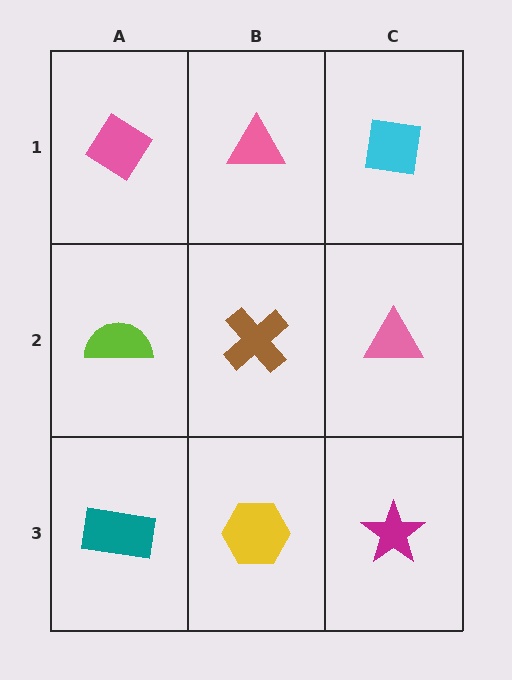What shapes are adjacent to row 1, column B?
A brown cross (row 2, column B), a pink diamond (row 1, column A), a cyan square (row 1, column C).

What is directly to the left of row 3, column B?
A teal rectangle.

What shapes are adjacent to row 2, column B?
A pink triangle (row 1, column B), a yellow hexagon (row 3, column B), a lime semicircle (row 2, column A), a pink triangle (row 2, column C).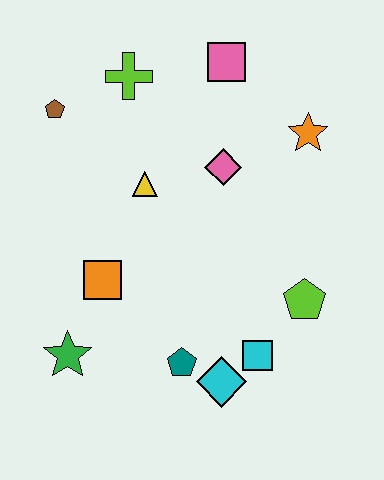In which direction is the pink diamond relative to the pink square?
The pink diamond is below the pink square.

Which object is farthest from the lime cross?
The cyan diamond is farthest from the lime cross.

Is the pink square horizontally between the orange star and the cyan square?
No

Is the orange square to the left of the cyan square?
Yes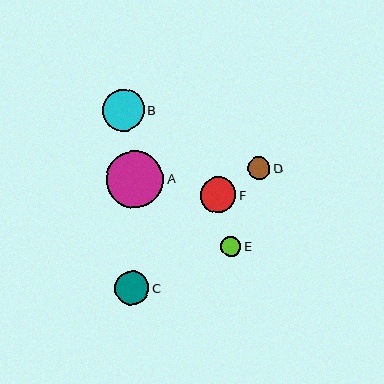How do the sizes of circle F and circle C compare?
Circle F and circle C are approximately the same size.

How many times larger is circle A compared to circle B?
Circle A is approximately 1.4 times the size of circle B.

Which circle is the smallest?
Circle E is the smallest with a size of approximately 20 pixels.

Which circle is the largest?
Circle A is the largest with a size of approximately 57 pixels.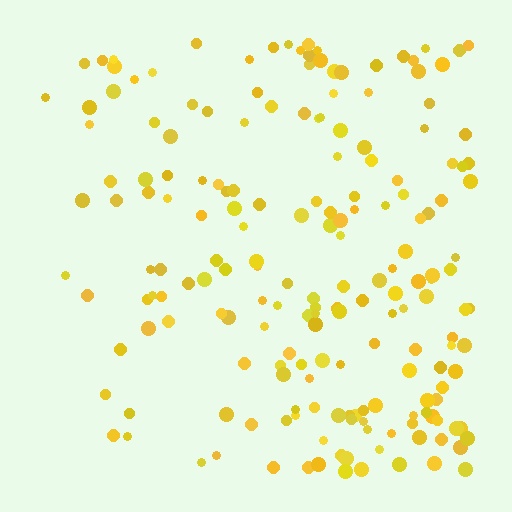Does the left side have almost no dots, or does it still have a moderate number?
Still a moderate number, just noticeably fewer than the right.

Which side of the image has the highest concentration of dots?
The right.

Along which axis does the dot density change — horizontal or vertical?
Horizontal.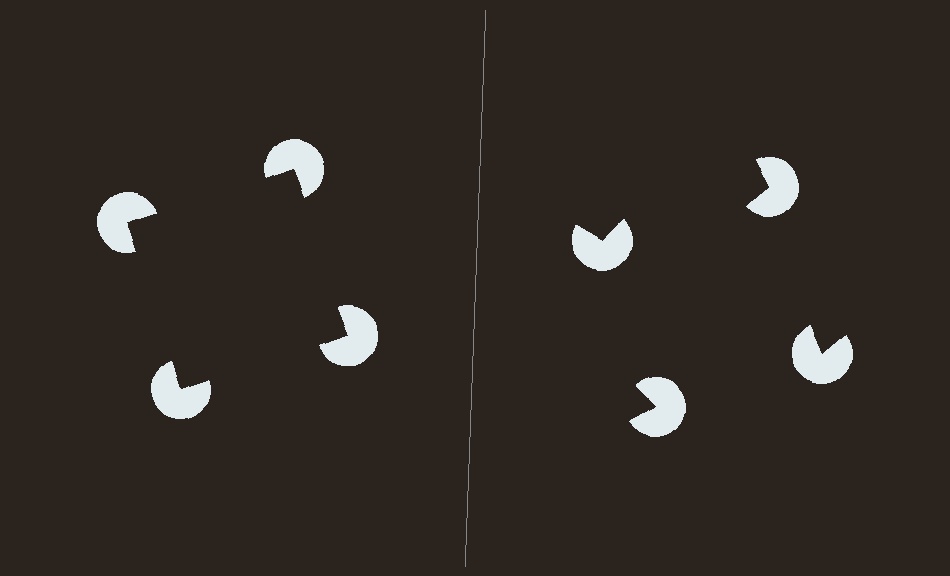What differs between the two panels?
The pac-man discs are positioned identically on both sides; only the wedge orientations differ. On the left they align to a square; on the right they are misaligned.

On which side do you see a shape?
An illusory square appears on the left side. On the right side the wedge cuts are rotated, so no coherent shape forms.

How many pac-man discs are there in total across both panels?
8 — 4 on each side.